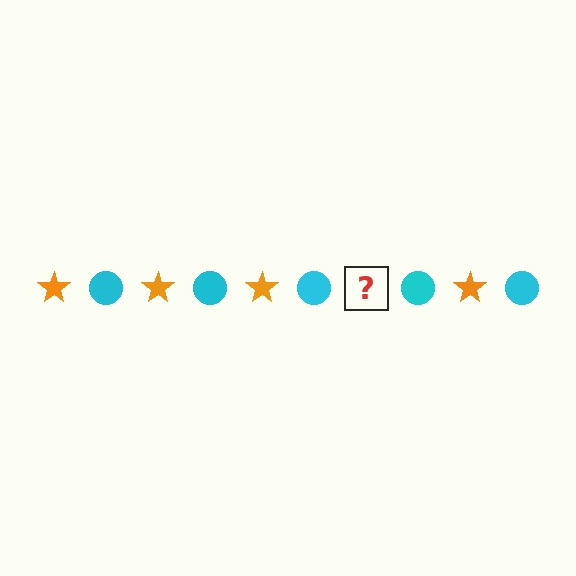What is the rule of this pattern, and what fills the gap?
The rule is that the pattern alternates between orange star and cyan circle. The gap should be filled with an orange star.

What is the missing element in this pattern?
The missing element is an orange star.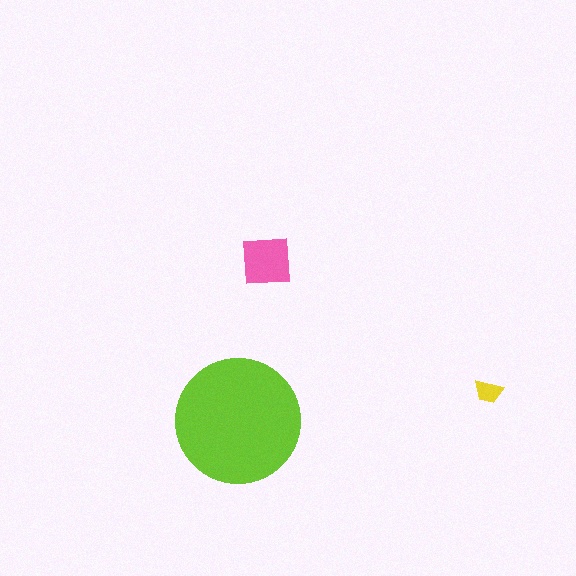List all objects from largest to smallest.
The lime circle, the pink square, the yellow trapezoid.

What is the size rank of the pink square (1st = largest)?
2nd.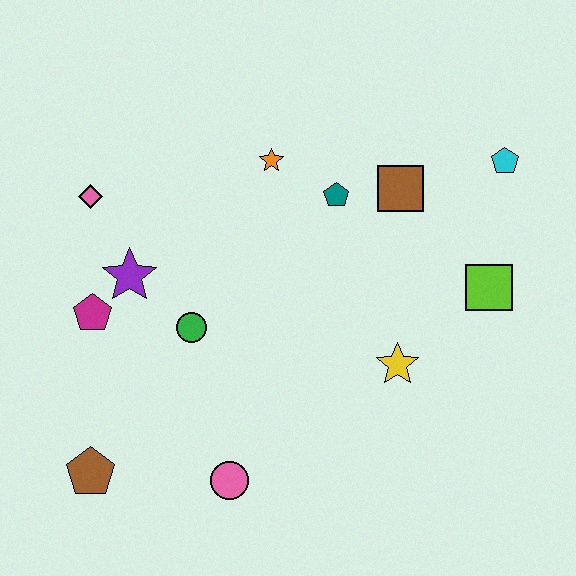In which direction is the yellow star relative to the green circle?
The yellow star is to the right of the green circle.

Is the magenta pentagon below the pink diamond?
Yes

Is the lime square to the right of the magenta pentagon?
Yes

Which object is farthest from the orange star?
The brown pentagon is farthest from the orange star.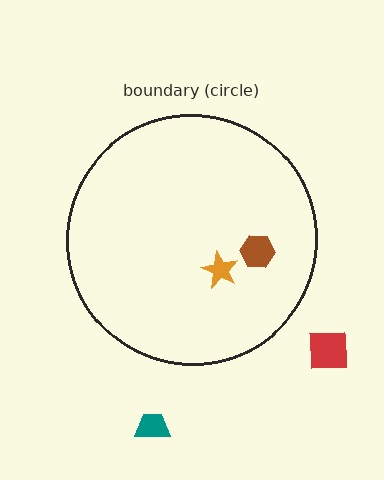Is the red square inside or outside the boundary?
Outside.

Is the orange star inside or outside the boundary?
Inside.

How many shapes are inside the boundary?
2 inside, 2 outside.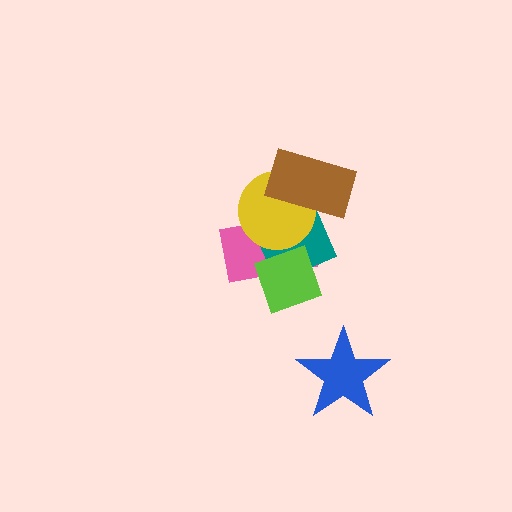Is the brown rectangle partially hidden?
No, no other shape covers it.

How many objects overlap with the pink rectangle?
4 objects overlap with the pink rectangle.